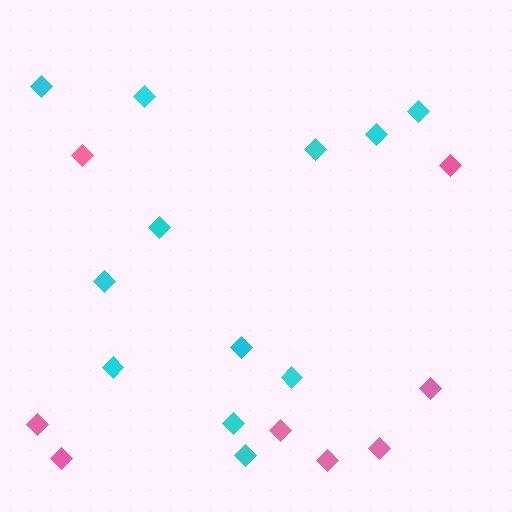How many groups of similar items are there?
There are 2 groups: one group of pink diamonds (8) and one group of cyan diamonds (12).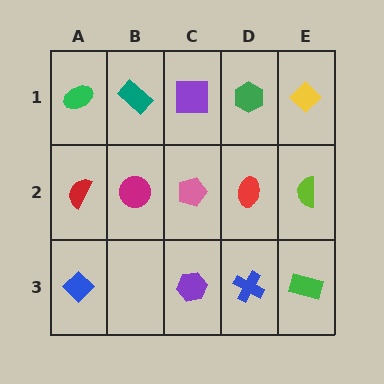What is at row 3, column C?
A purple hexagon.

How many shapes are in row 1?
5 shapes.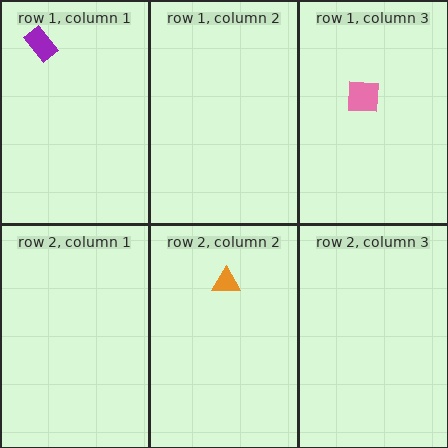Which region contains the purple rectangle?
The row 1, column 1 region.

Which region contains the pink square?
The row 1, column 3 region.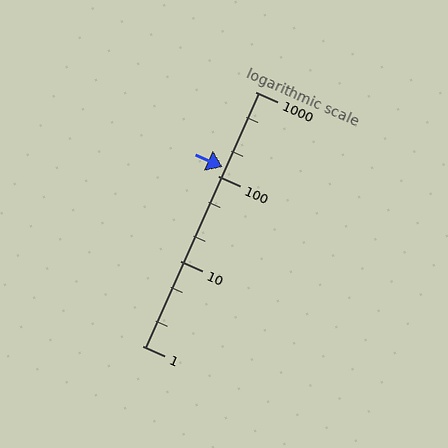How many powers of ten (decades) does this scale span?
The scale spans 3 decades, from 1 to 1000.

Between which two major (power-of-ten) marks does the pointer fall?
The pointer is between 100 and 1000.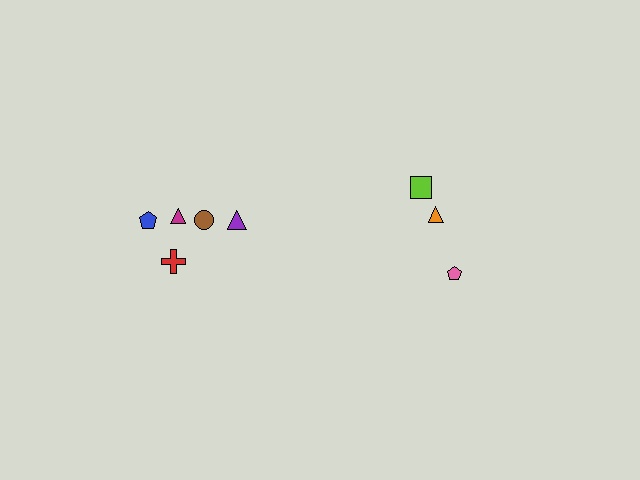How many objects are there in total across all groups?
There are 8 objects.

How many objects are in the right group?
There are 3 objects.